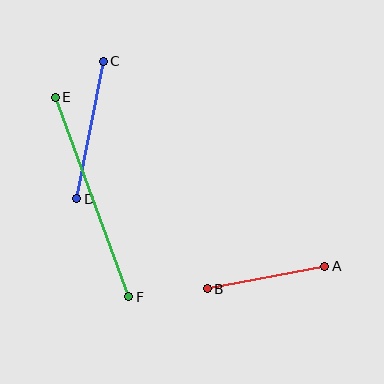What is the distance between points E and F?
The distance is approximately 213 pixels.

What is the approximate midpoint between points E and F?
The midpoint is at approximately (92, 197) pixels.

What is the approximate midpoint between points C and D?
The midpoint is at approximately (90, 130) pixels.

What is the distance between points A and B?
The distance is approximately 120 pixels.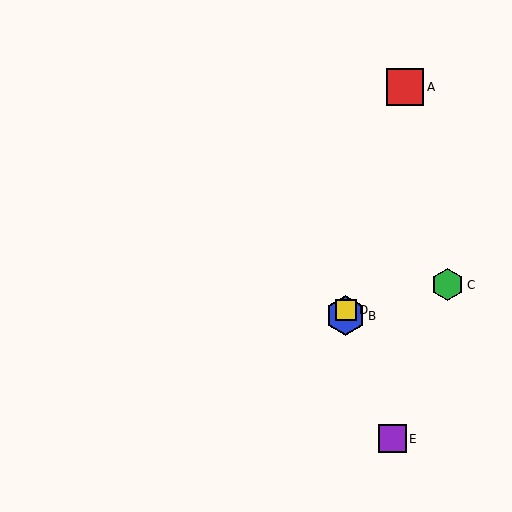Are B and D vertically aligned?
Yes, both are at x≈346.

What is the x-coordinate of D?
Object D is at x≈346.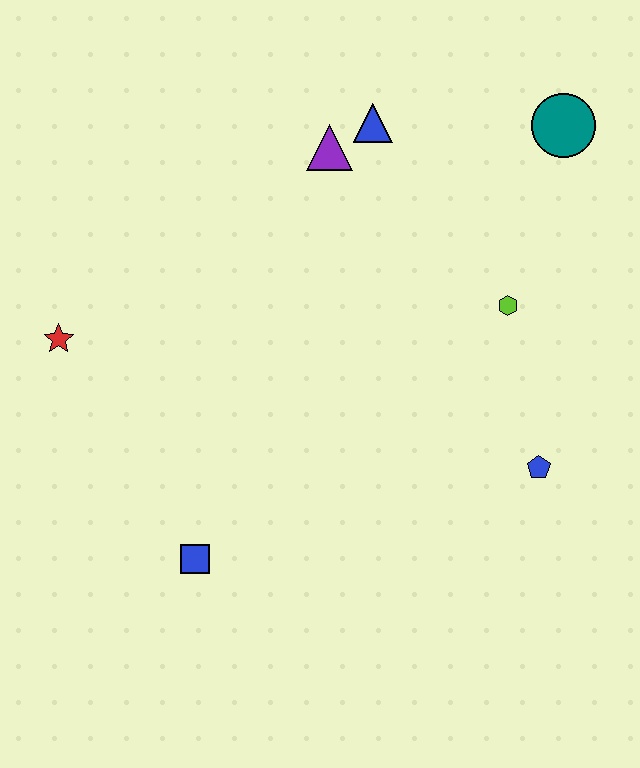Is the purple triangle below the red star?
No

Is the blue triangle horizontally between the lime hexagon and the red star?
Yes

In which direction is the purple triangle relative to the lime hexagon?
The purple triangle is to the left of the lime hexagon.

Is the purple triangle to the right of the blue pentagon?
No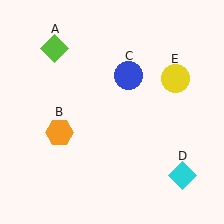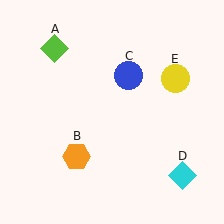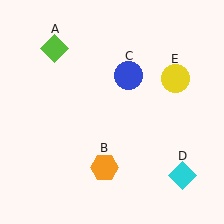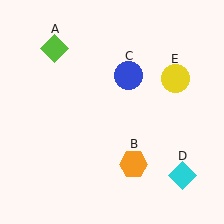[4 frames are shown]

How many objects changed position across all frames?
1 object changed position: orange hexagon (object B).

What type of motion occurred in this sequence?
The orange hexagon (object B) rotated counterclockwise around the center of the scene.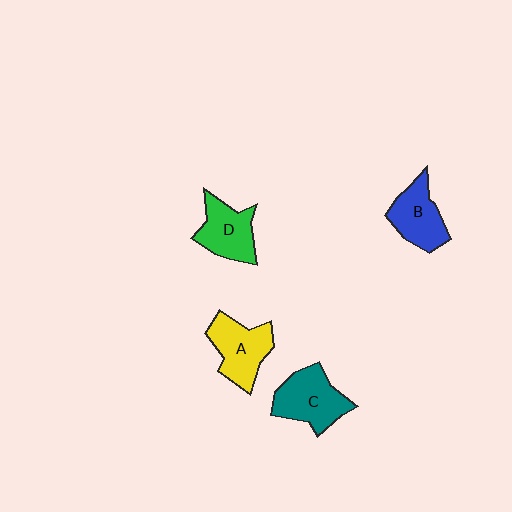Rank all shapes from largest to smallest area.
From largest to smallest: C (teal), A (yellow), B (blue), D (green).